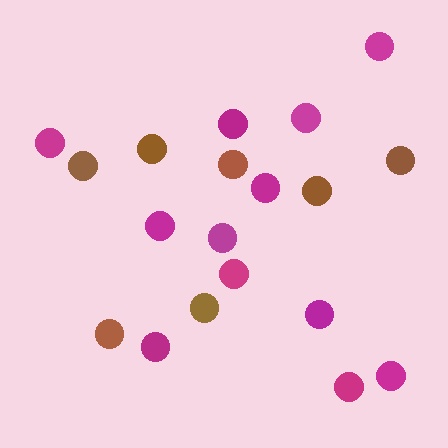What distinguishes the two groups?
There are 2 groups: one group of magenta circles (12) and one group of brown circles (7).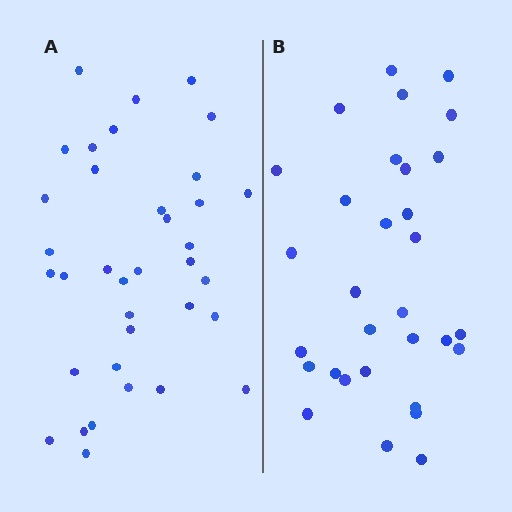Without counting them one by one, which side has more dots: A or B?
Region A (the left region) has more dots.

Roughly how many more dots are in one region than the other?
Region A has about 5 more dots than region B.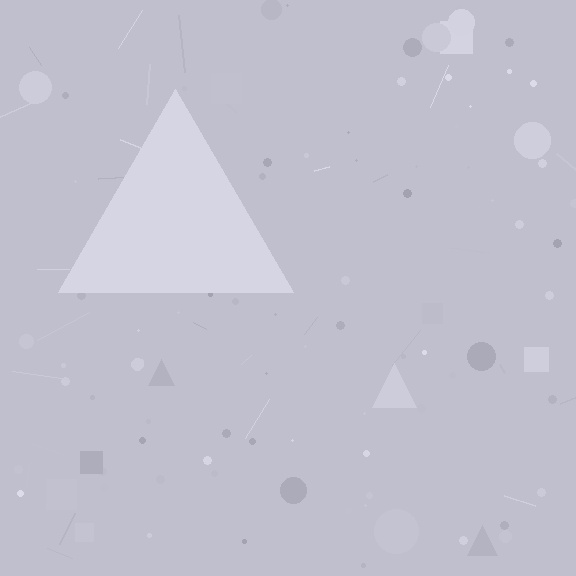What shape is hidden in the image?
A triangle is hidden in the image.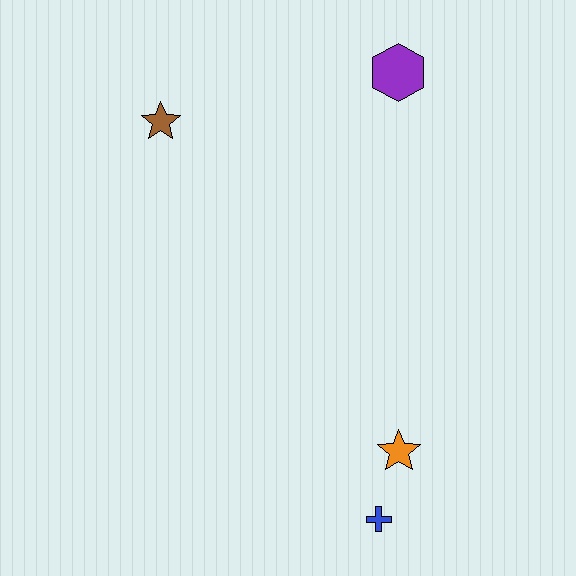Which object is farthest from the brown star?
The blue cross is farthest from the brown star.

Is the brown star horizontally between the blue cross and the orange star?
No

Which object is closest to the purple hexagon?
The brown star is closest to the purple hexagon.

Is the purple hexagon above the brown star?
Yes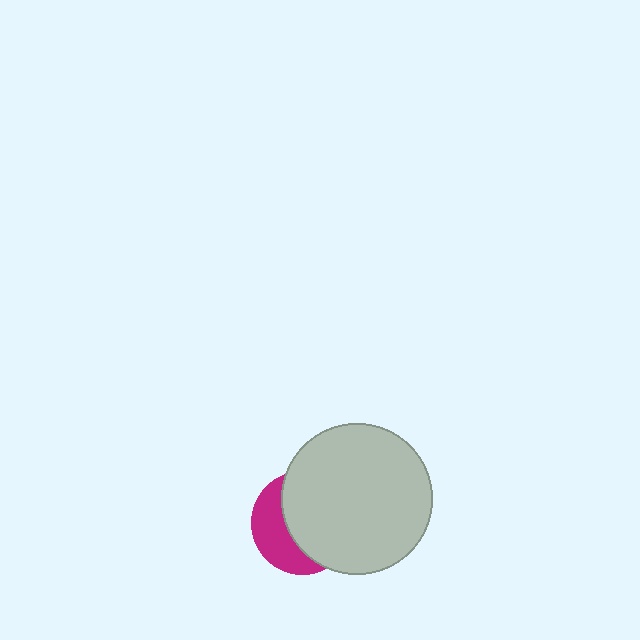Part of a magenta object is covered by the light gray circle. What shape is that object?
It is a circle.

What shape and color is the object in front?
The object in front is a light gray circle.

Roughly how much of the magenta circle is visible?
A small part of it is visible (roughly 38%).